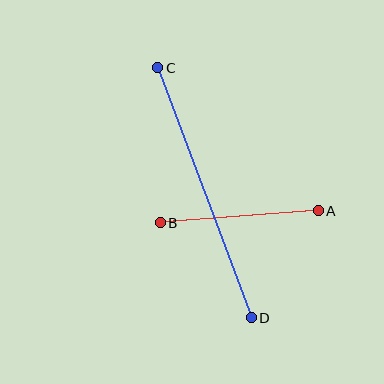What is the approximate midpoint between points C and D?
The midpoint is at approximately (205, 193) pixels.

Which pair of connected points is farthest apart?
Points C and D are farthest apart.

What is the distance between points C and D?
The distance is approximately 267 pixels.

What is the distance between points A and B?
The distance is approximately 159 pixels.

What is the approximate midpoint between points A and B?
The midpoint is at approximately (239, 217) pixels.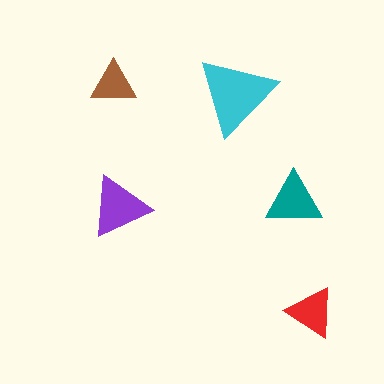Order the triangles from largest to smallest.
the cyan one, the purple one, the teal one, the red one, the brown one.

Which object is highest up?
The brown triangle is topmost.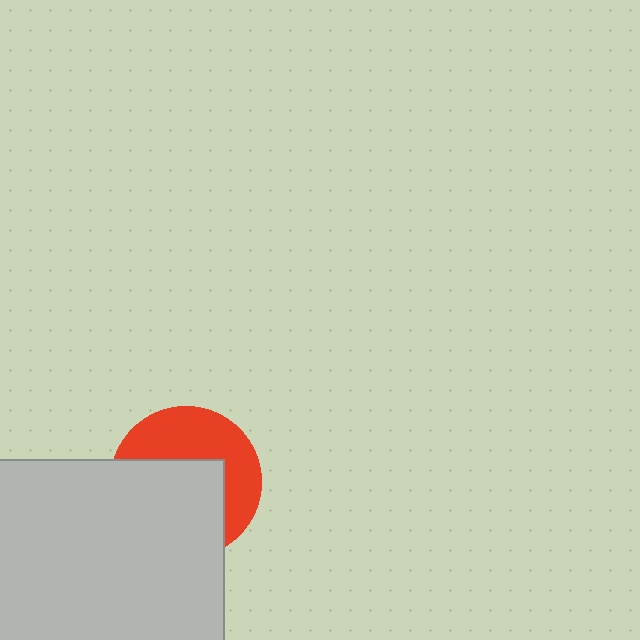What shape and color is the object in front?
The object in front is a light gray rectangle.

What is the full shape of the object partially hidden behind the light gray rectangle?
The partially hidden object is a red circle.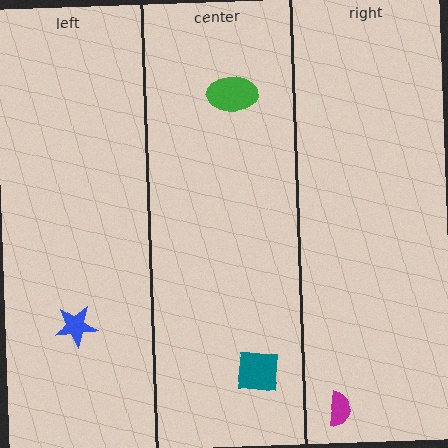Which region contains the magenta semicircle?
The right region.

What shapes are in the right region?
The magenta semicircle.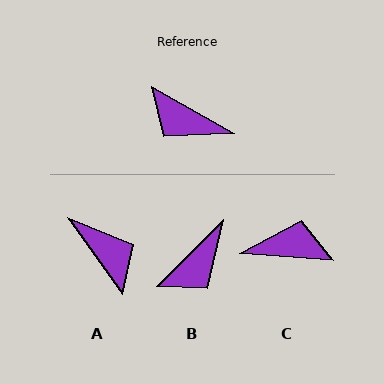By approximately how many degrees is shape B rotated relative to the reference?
Approximately 75 degrees counter-clockwise.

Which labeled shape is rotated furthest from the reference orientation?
A, about 155 degrees away.